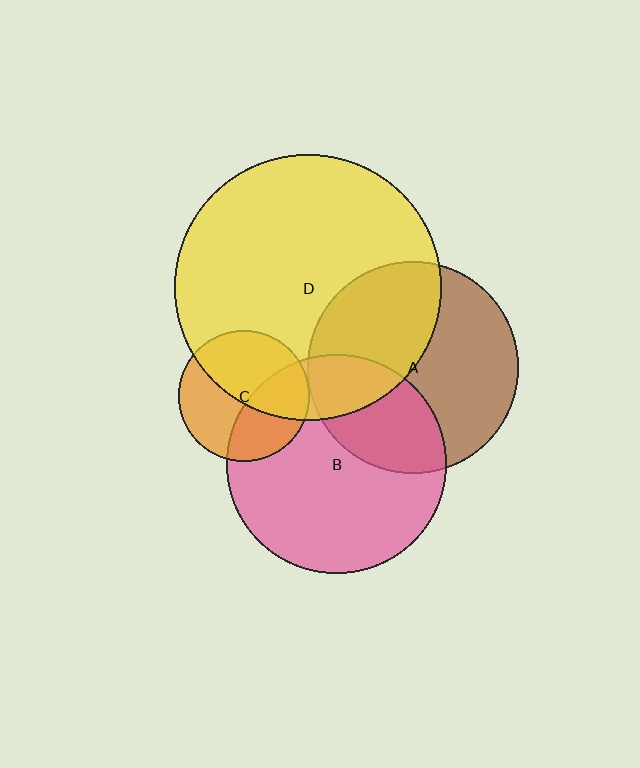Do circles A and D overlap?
Yes.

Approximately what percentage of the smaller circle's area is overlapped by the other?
Approximately 40%.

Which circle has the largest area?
Circle D (yellow).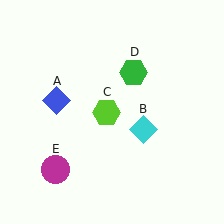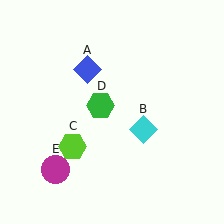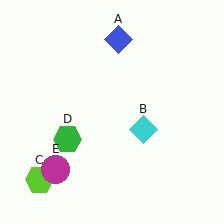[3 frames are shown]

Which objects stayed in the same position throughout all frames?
Cyan diamond (object B) and magenta circle (object E) remained stationary.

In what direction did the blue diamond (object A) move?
The blue diamond (object A) moved up and to the right.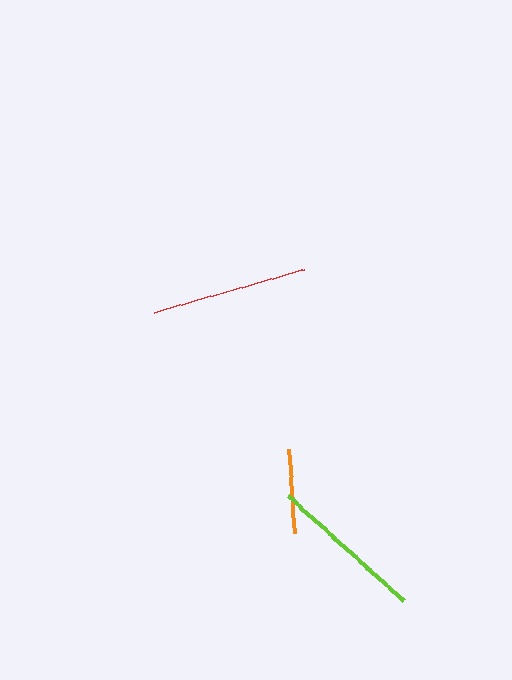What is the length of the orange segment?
The orange segment is approximately 84 pixels long.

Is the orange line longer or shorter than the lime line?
The lime line is longer than the orange line.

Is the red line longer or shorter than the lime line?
The red line is longer than the lime line.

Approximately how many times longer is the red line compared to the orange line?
The red line is approximately 1.9 times the length of the orange line.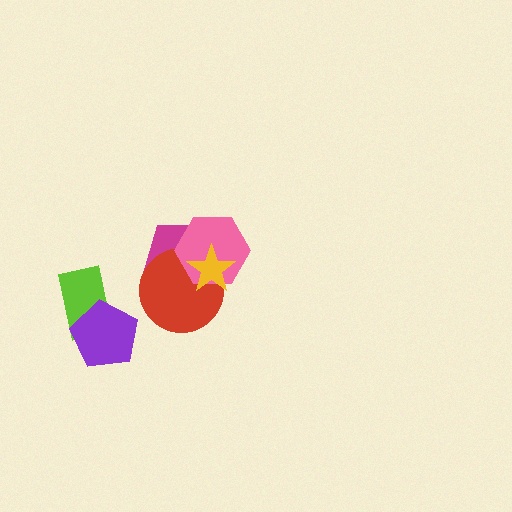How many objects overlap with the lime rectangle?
1 object overlaps with the lime rectangle.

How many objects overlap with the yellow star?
3 objects overlap with the yellow star.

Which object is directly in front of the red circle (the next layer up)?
The pink hexagon is directly in front of the red circle.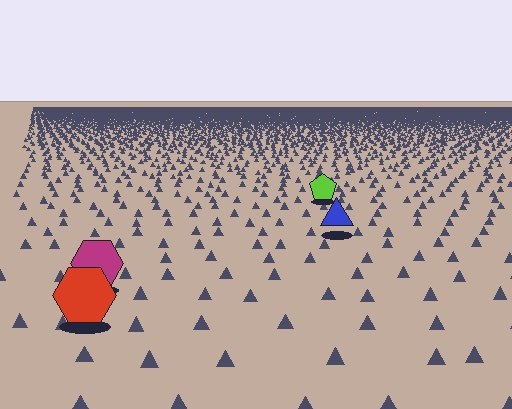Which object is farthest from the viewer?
The lime pentagon is farthest from the viewer. It appears smaller and the ground texture around it is denser.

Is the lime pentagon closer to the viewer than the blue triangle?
No. The blue triangle is closer — you can tell from the texture gradient: the ground texture is coarser near it.